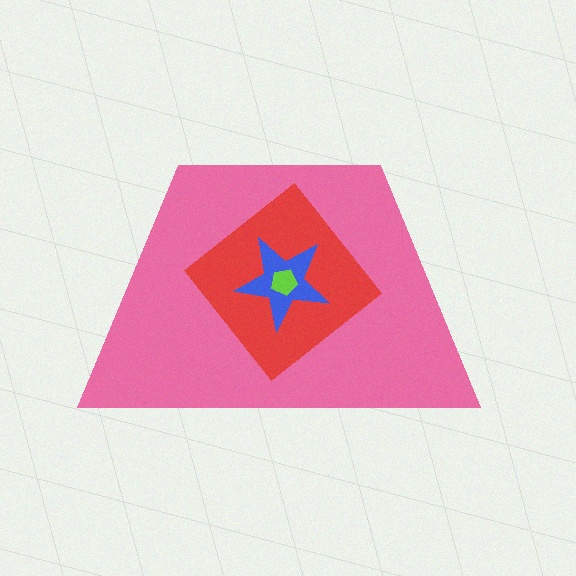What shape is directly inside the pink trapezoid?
The red diamond.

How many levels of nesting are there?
4.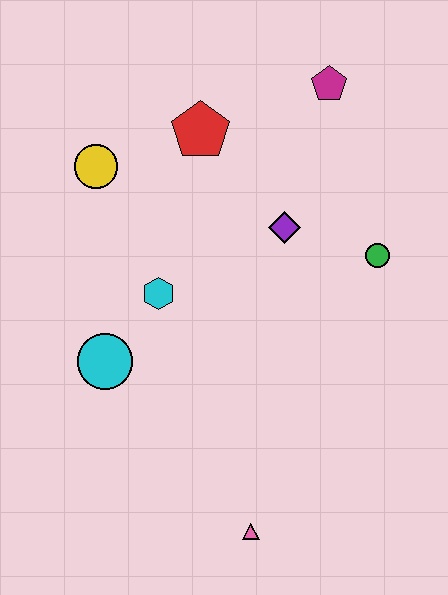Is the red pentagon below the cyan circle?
No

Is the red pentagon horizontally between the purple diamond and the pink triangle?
No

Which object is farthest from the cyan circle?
The magenta pentagon is farthest from the cyan circle.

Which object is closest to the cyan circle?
The cyan hexagon is closest to the cyan circle.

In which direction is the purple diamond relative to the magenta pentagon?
The purple diamond is below the magenta pentagon.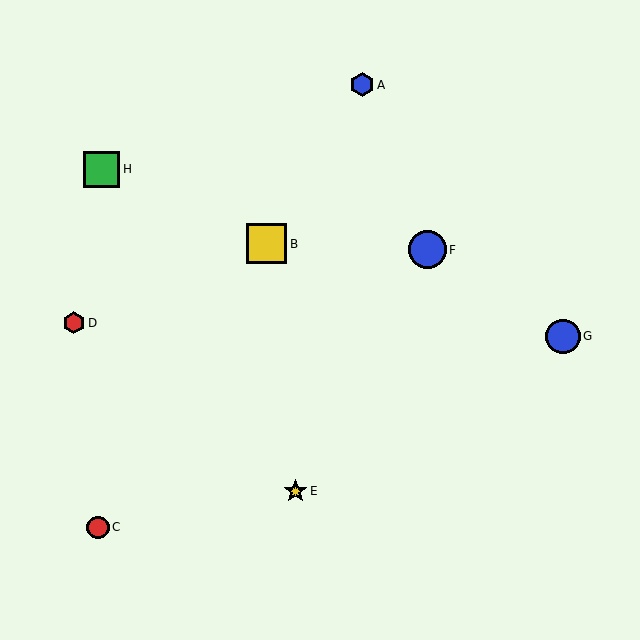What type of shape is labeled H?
Shape H is a green square.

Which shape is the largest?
The yellow square (labeled B) is the largest.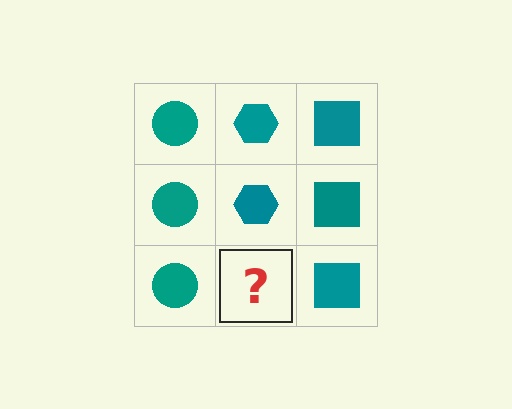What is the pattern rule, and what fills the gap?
The rule is that each column has a consistent shape. The gap should be filled with a teal hexagon.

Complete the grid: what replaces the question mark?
The question mark should be replaced with a teal hexagon.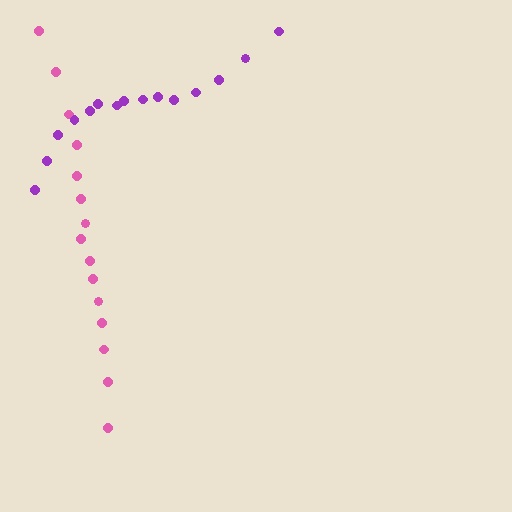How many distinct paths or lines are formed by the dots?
There are 2 distinct paths.